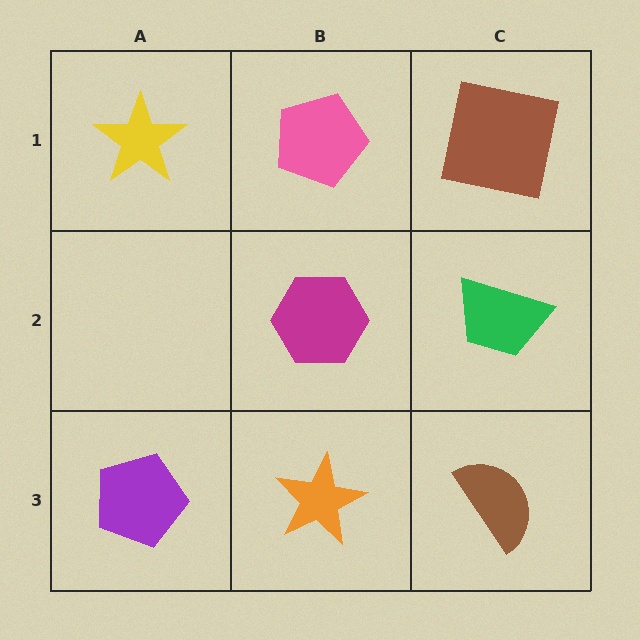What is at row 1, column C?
A brown square.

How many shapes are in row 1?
3 shapes.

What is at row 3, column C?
A brown semicircle.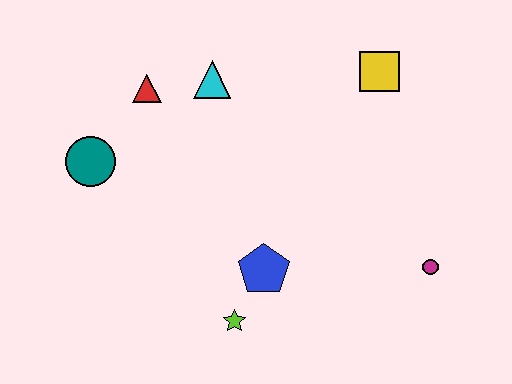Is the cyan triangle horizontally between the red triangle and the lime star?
Yes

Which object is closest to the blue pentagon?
The lime star is closest to the blue pentagon.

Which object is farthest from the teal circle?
The magenta circle is farthest from the teal circle.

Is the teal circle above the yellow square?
No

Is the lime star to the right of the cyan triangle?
Yes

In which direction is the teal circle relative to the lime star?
The teal circle is above the lime star.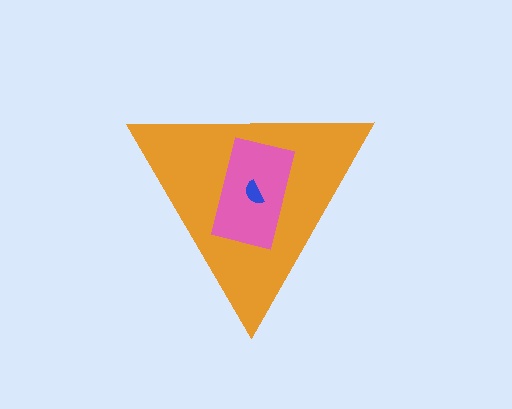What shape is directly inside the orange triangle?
The pink rectangle.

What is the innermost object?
The blue semicircle.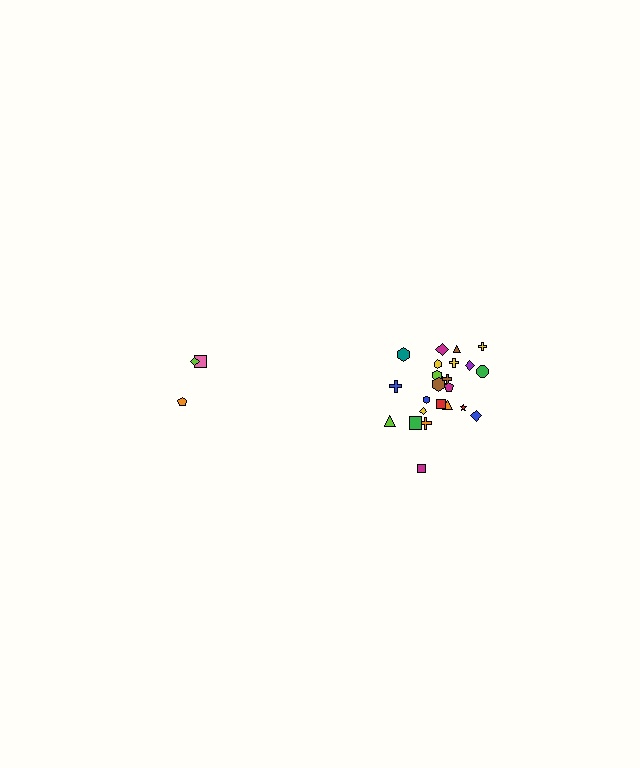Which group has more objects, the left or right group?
The right group.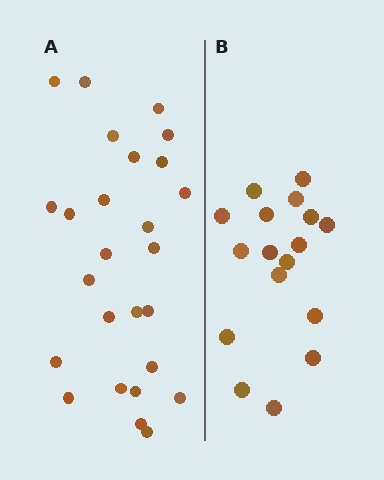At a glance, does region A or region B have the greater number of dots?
Region A (the left region) has more dots.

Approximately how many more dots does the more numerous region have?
Region A has roughly 8 or so more dots than region B.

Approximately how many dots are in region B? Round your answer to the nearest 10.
About 20 dots. (The exact count is 17, which rounds to 20.)